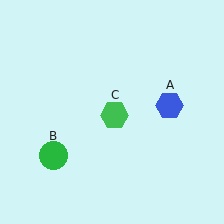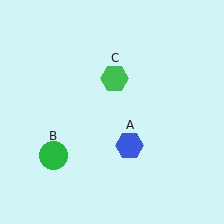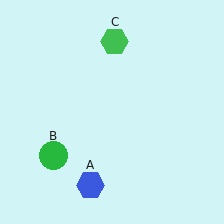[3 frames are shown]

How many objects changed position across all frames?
2 objects changed position: blue hexagon (object A), green hexagon (object C).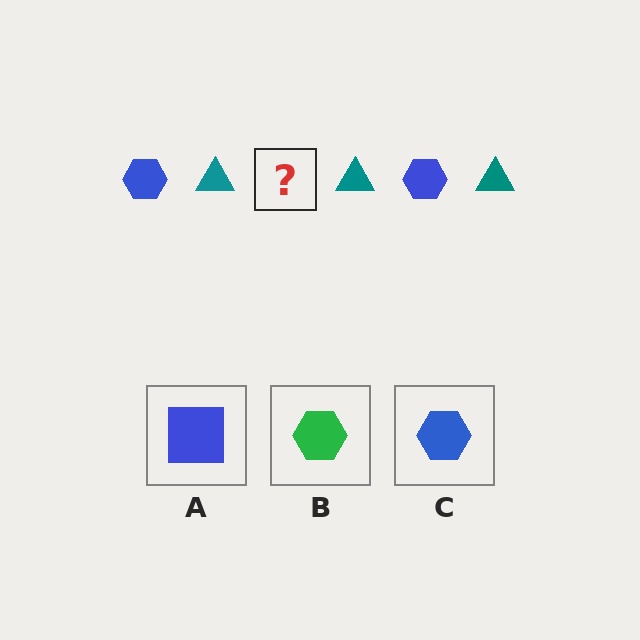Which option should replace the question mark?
Option C.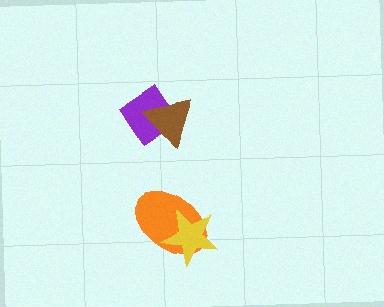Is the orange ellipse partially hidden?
Yes, it is partially covered by another shape.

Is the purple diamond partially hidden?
Yes, it is partially covered by another shape.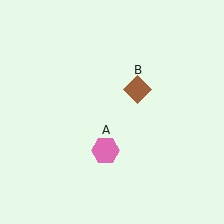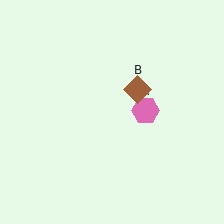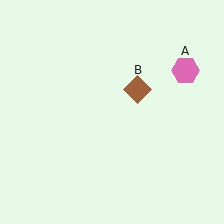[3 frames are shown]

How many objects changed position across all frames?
1 object changed position: pink hexagon (object A).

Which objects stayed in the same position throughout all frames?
Brown diamond (object B) remained stationary.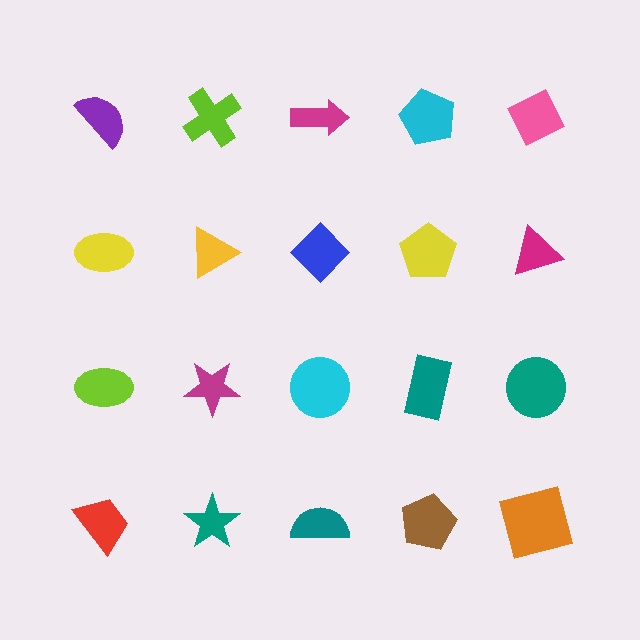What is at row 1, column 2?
A lime cross.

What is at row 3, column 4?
A teal rectangle.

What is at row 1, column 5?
A pink diamond.